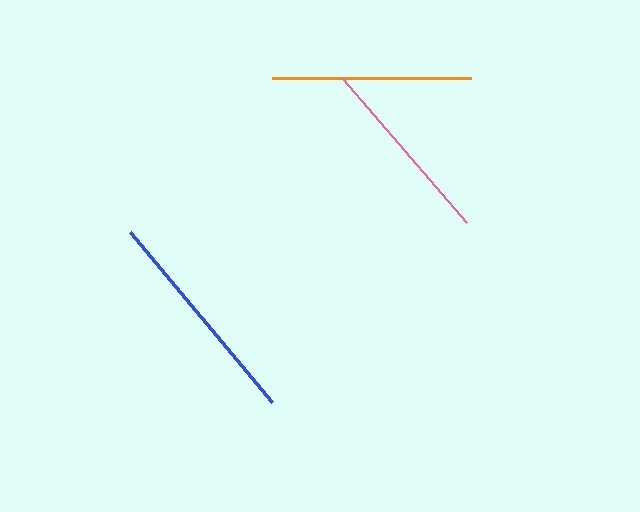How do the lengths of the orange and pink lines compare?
The orange and pink lines are approximately the same length.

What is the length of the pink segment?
The pink segment is approximately 191 pixels long.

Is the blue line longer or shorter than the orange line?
The blue line is longer than the orange line.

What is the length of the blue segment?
The blue segment is approximately 222 pixels long.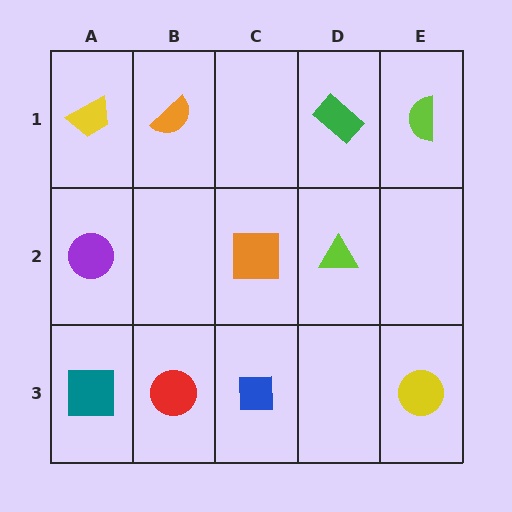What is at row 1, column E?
A lime semicircle.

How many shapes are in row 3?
4 shapes.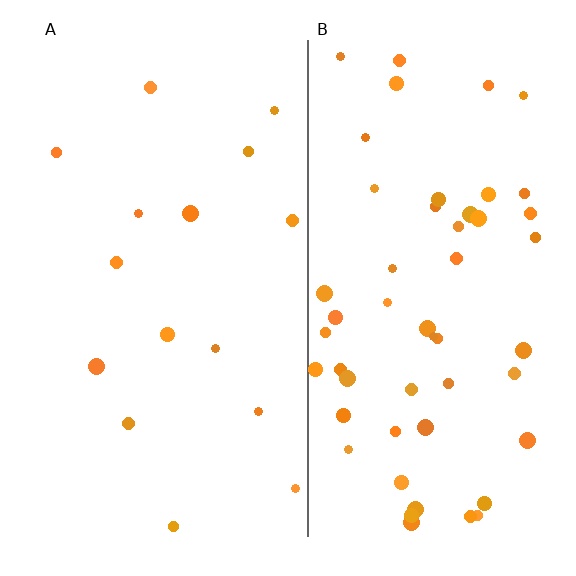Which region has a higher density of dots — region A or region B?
B (the right).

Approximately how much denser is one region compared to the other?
Approximately 3.4× — region B over region A.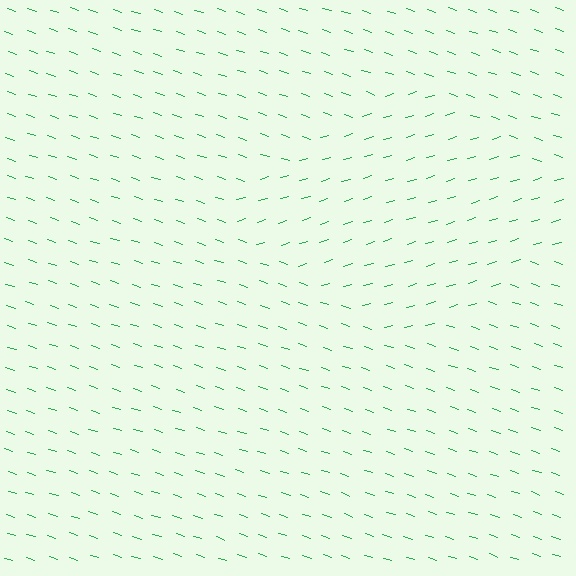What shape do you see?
I see a diamond.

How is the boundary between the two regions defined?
The boundary is defined purely by a change in line orientation (approximately 35 degrees difference). All lines are the same color and thickness.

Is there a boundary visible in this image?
Yes, there is a texture boundary formed by a change in line orientation.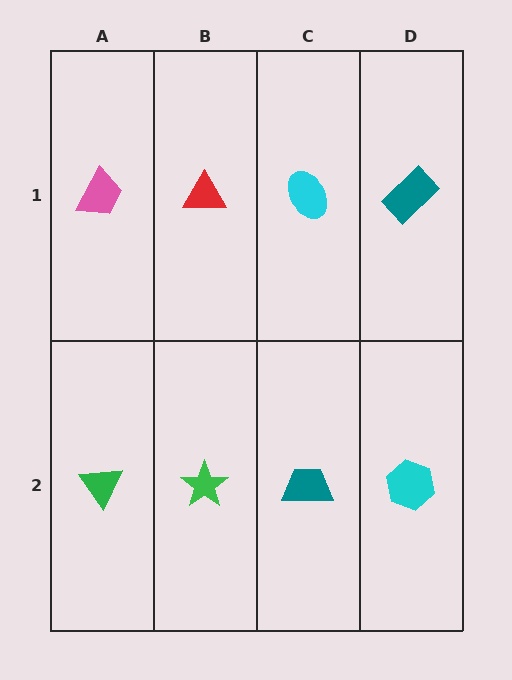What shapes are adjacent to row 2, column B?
A red triangle (row 1, column B), a green triangle (row 2, column A), a teal trapezoid (row 2, column C).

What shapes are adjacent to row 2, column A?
A pink trapezoid (row 1, column A), a green star (row 2, column B).